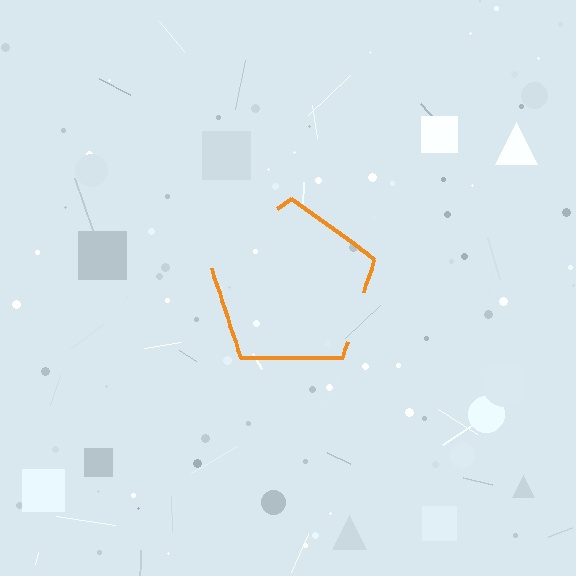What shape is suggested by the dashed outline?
The dashed outline suggests a pentagon.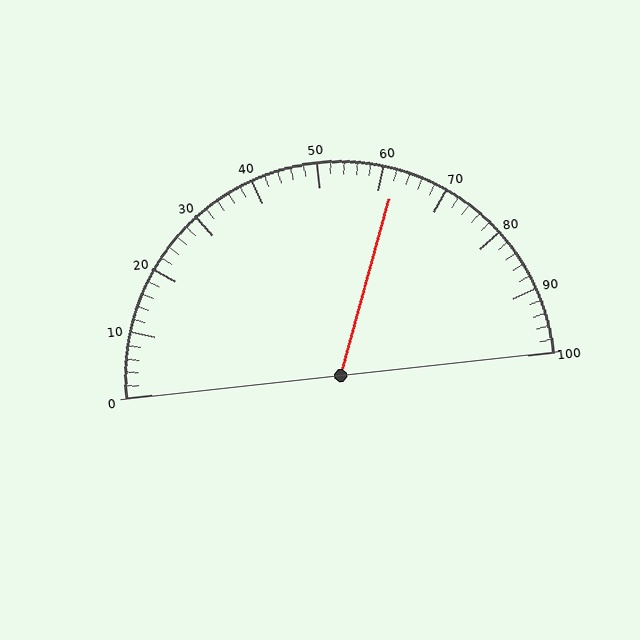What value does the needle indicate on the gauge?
The needle indicates approximately 62.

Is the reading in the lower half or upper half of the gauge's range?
The reading is in the upper half of the range (0 to 100).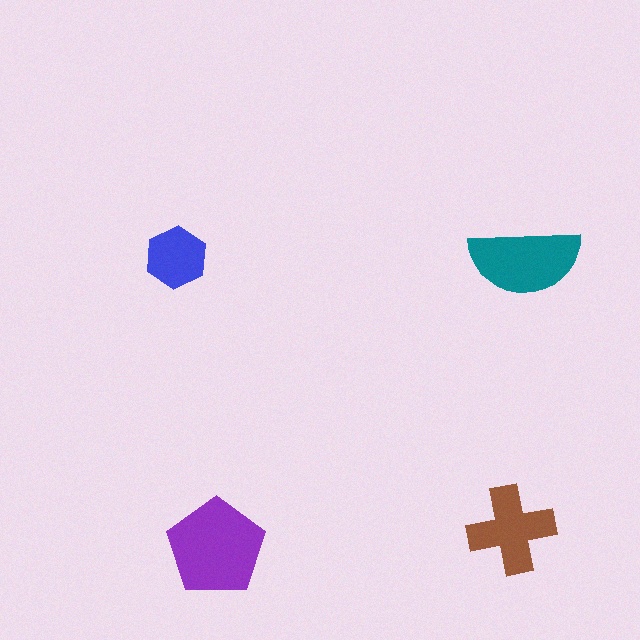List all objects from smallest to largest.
The blue hexagon, the brown cross, the teal semicircle, the purple pentagon.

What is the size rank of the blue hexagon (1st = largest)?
4th.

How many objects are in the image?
There are 4 objects in the image.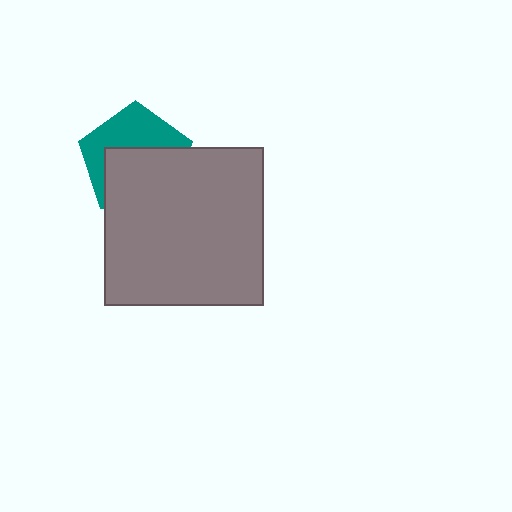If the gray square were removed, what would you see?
You would see the complete teal pentagon.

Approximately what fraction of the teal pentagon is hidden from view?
Roughly 55% of the teal pentagon is hidden behind the gray square.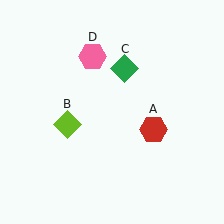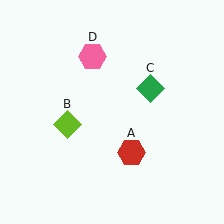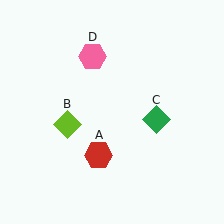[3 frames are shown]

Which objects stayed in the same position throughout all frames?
Lime diamond (object B) and pink hexagon (object D) remained stationary.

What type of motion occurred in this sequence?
The red hexagon (object A), green diamond (object C) rotated clockwise around the center of the scene.